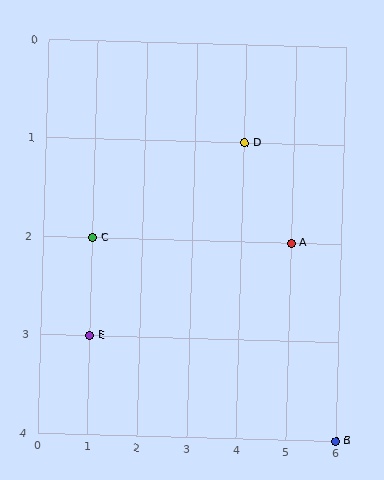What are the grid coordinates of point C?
Point C is at grid coordinates (1, 2).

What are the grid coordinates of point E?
Point E is at grid coordinates (1, 3).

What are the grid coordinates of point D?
Point D is at grid coordinates (4, 1).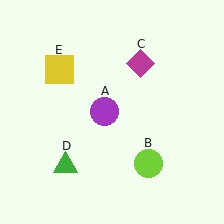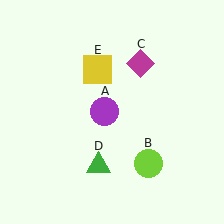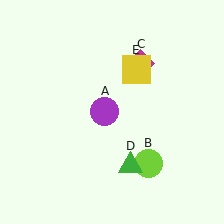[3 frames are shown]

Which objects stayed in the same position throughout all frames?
Purple circle (object A) and lime circle (object B) and magenta diamond (object C) remained stationary.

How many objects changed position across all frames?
2 objects changed position: green triangle (object D), yellow square (object E).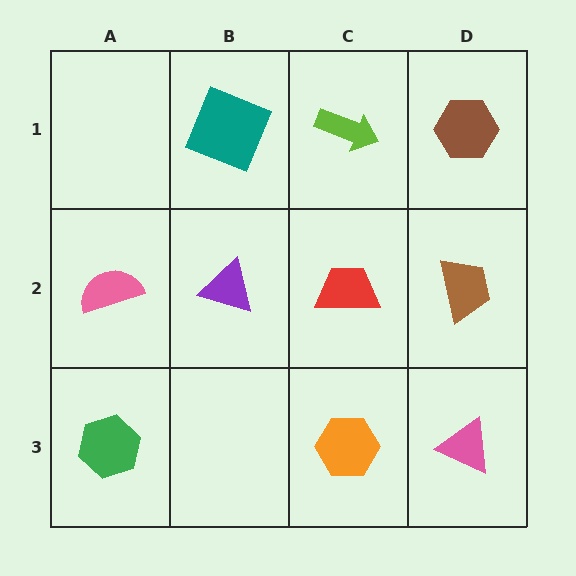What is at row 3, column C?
An orange hexagon.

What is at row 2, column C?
A red trapezoid.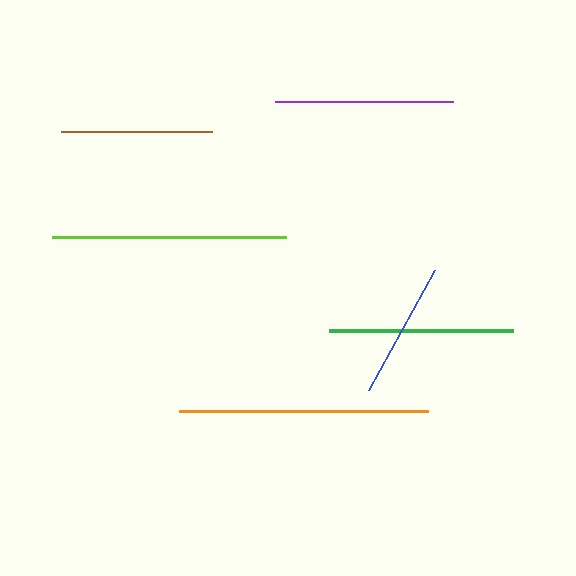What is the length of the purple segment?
The purple segment is approximately 178 pixels long.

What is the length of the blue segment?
The blue segment is approximately 137 pixels long.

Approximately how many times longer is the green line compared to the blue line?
The green line is approximately 1.3 times the length of the blue line.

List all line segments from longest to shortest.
From longest to shortest: orange, lime, green, purple, brown, blue.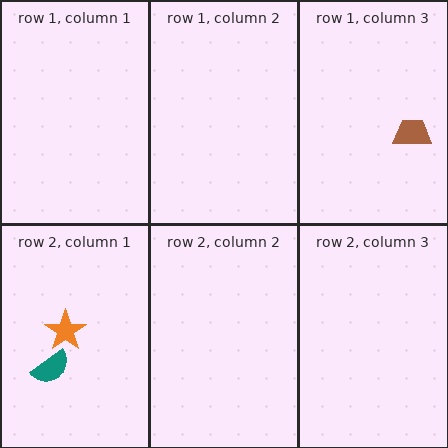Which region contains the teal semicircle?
The row 2, column 1 region.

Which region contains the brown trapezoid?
The row 1, column 3 region.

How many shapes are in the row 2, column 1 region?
2.